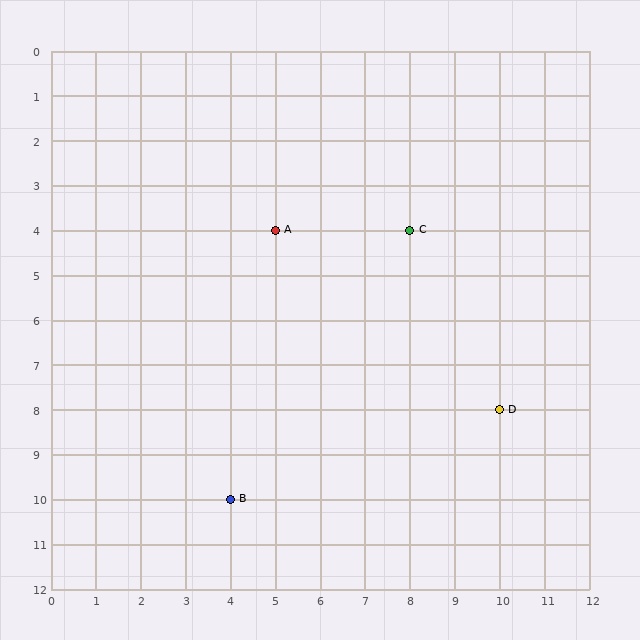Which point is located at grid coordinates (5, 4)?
Point A is at (5, 4).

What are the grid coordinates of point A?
Point A is at grid coordinates (5, 4).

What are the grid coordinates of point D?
Point D is at grid coordinates (10, 8).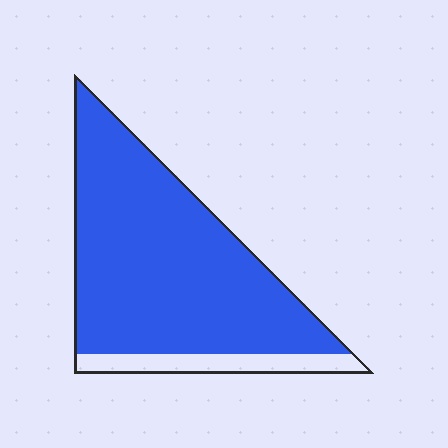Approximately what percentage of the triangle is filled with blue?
Approximately 85%.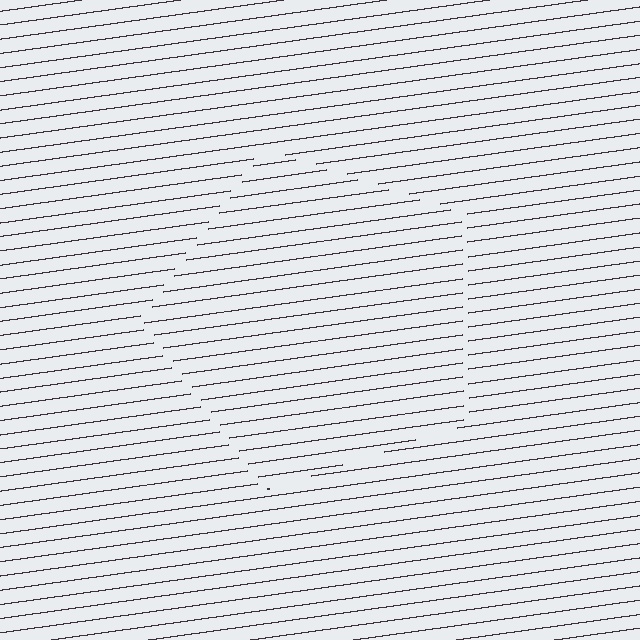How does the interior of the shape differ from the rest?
The interior of the shape contains the same grating, shifted by half a period — the contour is defined by the phase discontinuity where line-ends from the inner and outer gratings abut.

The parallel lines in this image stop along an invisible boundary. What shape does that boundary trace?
An illusory pentagon. The interior of the shape contains the same grating, shifted by half a period — the contour is defined by the phase discontinuity where line-ends from the inner and outer gratings abut.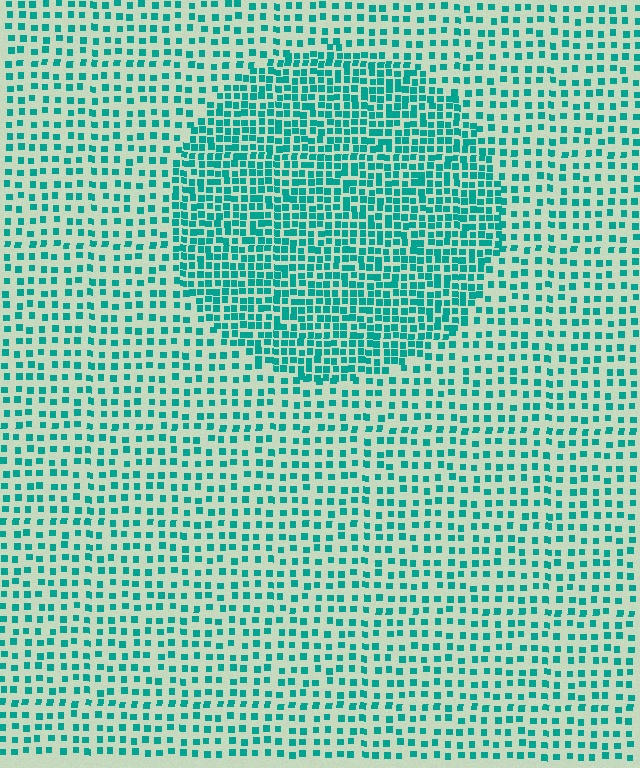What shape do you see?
I see a circle.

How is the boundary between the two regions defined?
The boundary is defined by a change in element density (approximately 2.0x ratio). All elements are the same color, size, and shape.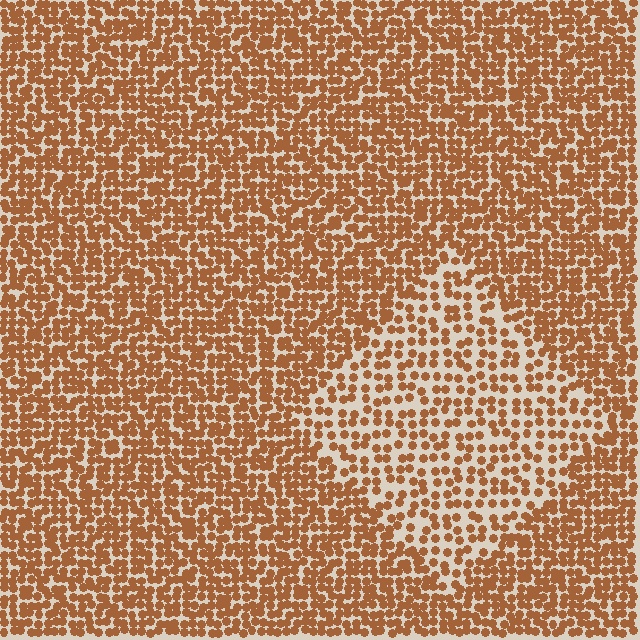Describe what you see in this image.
The image contains small brown elements arranged at two different densities. A diamond-shaped region is visible where the elements are less densely packed than the surrounding area.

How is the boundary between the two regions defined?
The boundary is defined by a change in element density (approximately 1.8x ratio). All elements are the same color, size, and shape.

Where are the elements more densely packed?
The elements are more densely packed outside the diamond boundary.